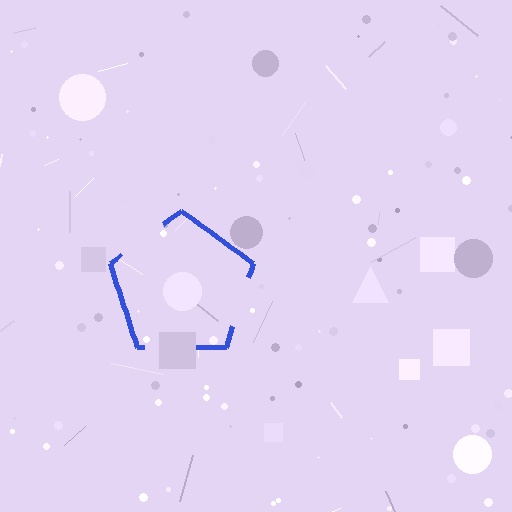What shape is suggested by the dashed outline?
The dashed outline suggests a pentagon.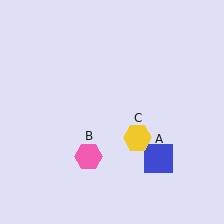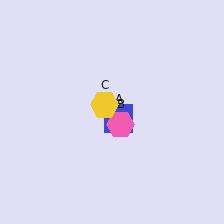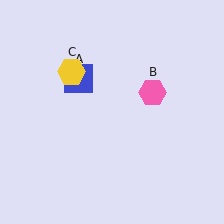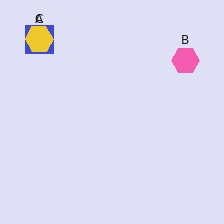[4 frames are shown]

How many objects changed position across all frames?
3 objects changed position: blue square (object A), pink hexagon (object B), yellow hexagon (object C).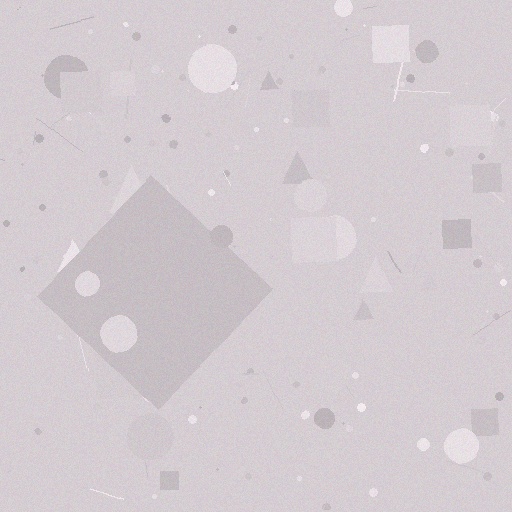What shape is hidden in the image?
A diamond is hidden in the image.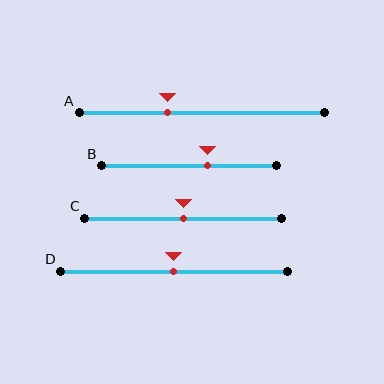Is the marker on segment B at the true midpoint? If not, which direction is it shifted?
No, the marker on segment B is shifted to the right by about 11% of the segment length.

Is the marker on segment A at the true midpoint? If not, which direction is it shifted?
No, the marker on segment A is shifted to the left by about 14% of the segment length.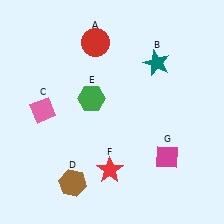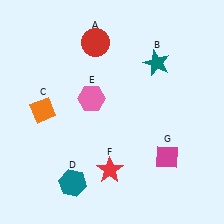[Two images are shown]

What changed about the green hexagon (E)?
In Image 1, E is green. In Image 2, it changed to pink.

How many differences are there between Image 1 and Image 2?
There are 3 differences between the two images.